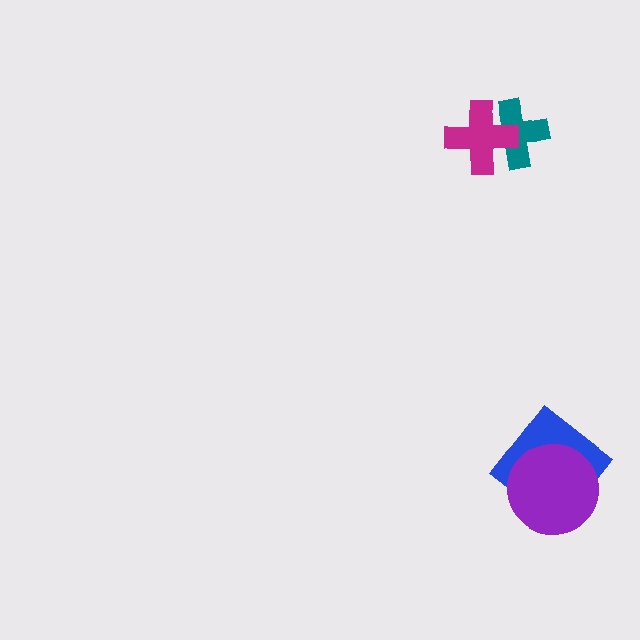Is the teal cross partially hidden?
Yes, it is partially covered by another shape.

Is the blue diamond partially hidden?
Yes, it is partially covered by another shape.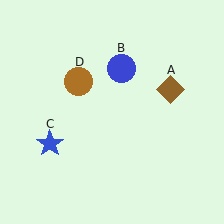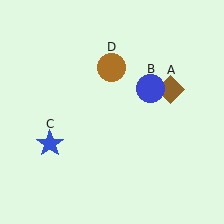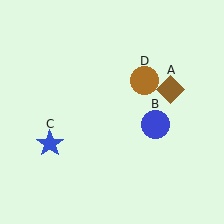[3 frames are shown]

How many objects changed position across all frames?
2 objects changed position: blue circle (object B), brown circle (object D).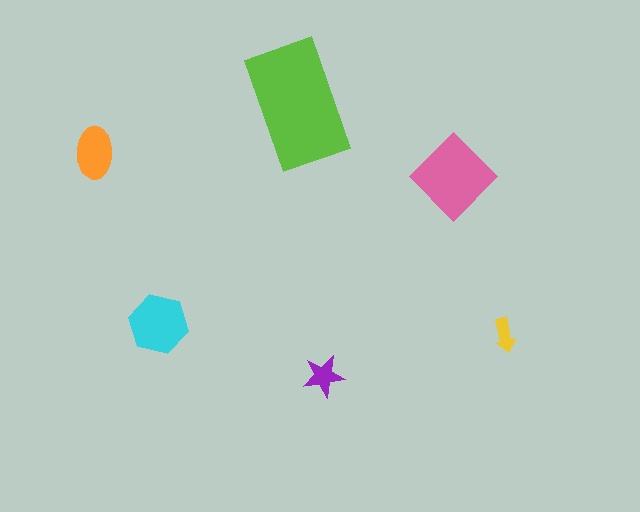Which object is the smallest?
The yellow arrow.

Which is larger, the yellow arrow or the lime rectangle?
The lime rectangle.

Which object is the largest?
The lime rectangle.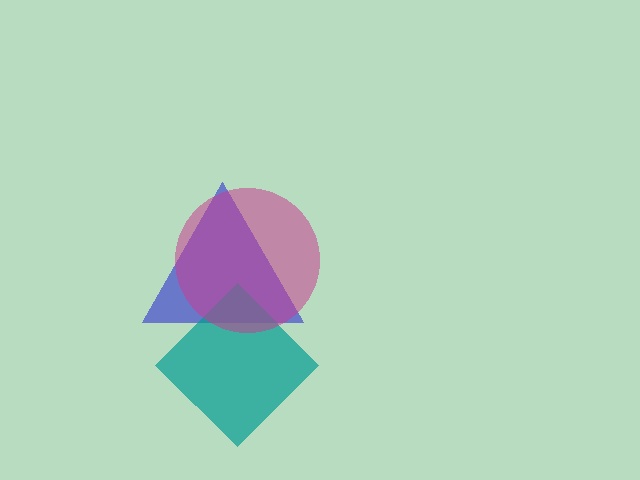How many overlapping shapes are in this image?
There are 3 overlapping shapes in the image.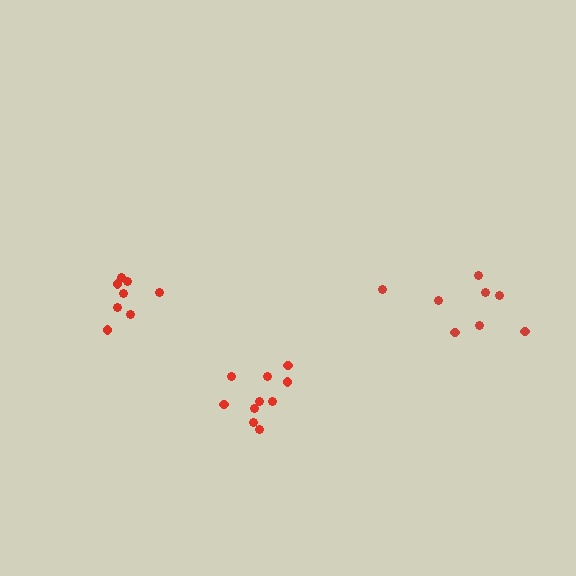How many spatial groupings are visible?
There are 3 spatial groupings.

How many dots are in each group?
Group 1: 8 dots, Group 2: 8 dots, Group 3: 10 dots (26 total).